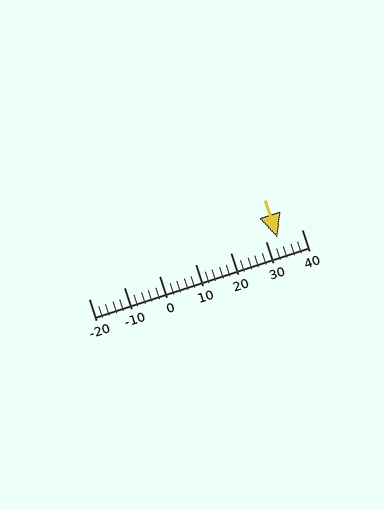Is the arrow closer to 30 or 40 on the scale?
The arrow is closer to 30.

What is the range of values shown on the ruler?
The ruler shows values from -20 to 40.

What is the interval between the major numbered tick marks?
The major tick marks are spaced 10 units apart.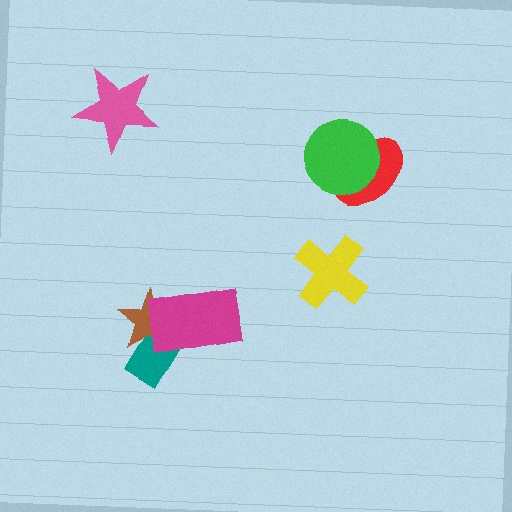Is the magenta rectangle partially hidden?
No, no other shape covers it.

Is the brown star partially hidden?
Yes, it is partially covered by another shape.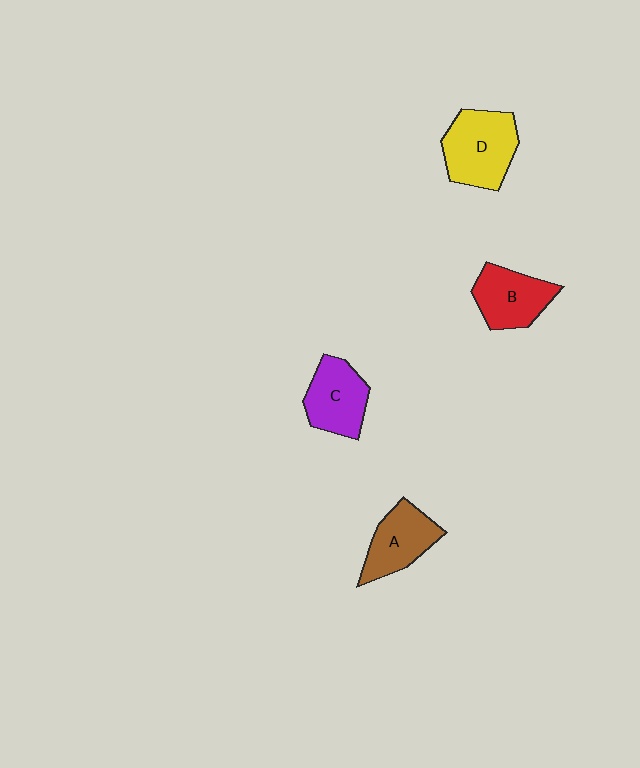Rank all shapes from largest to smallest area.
From largest to smallest: D (yellow), B (red), C (purple), A (brown).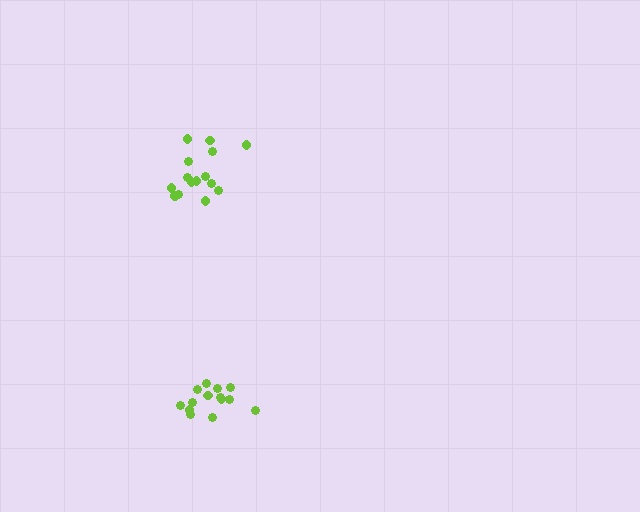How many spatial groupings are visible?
There are 2 spatial groupings.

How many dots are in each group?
Group 1: 14 dots, Group 2: 15 dots (29 total).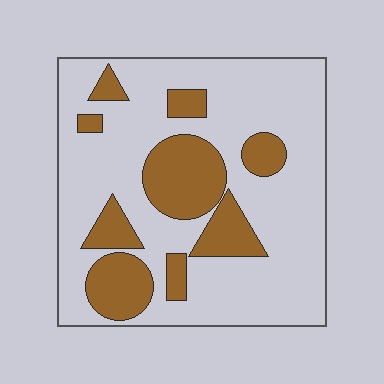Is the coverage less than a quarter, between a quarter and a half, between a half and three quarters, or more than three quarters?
Between a quarter and a half.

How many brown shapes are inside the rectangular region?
9.